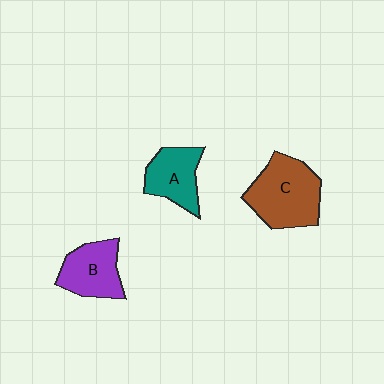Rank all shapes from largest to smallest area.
From largest to smallest: C (brown), B (purple), A (teal).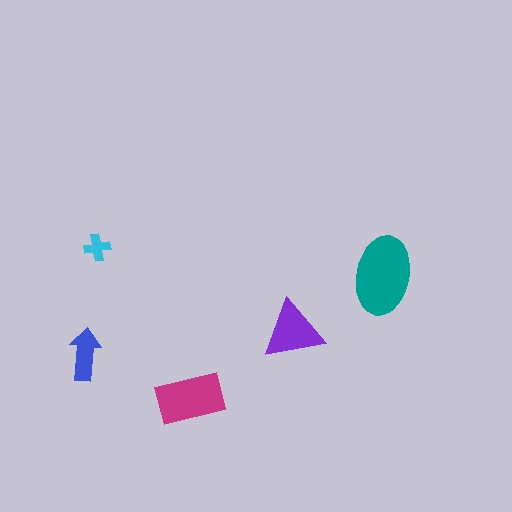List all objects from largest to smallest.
The teal ellipse, the magenta rectangle, the purple triangle, the blue arrow, the cyan cross.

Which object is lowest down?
The magenta rectangle is bottommost.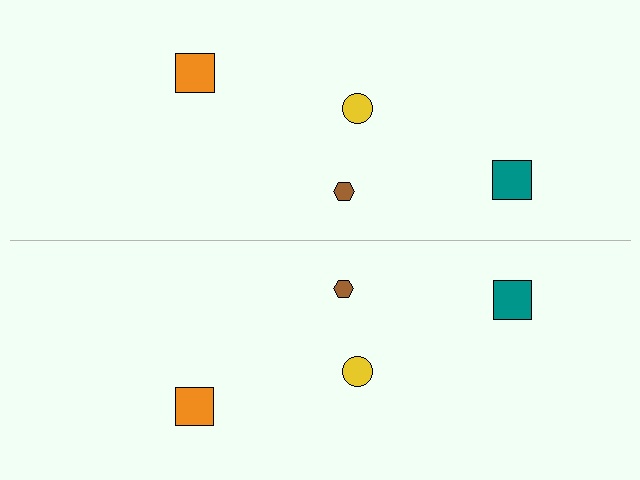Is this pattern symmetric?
Yes, this pattern has bilateral (reflection) symmetry.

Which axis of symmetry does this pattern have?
The pattern has a horizontal axis of symmetry running through the center of the image.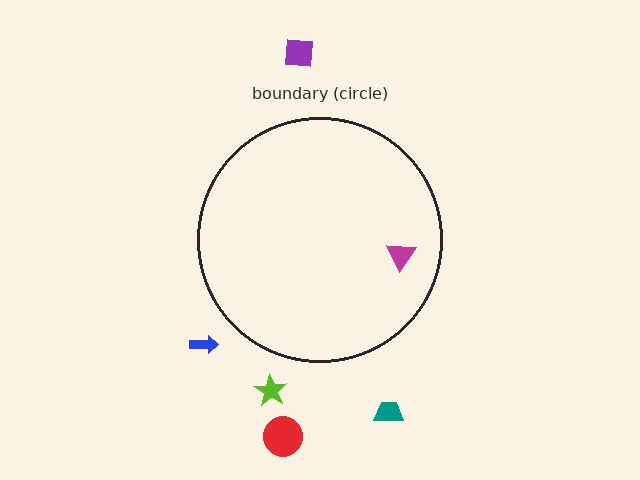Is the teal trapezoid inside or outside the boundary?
Outside.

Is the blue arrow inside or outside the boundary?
Outside.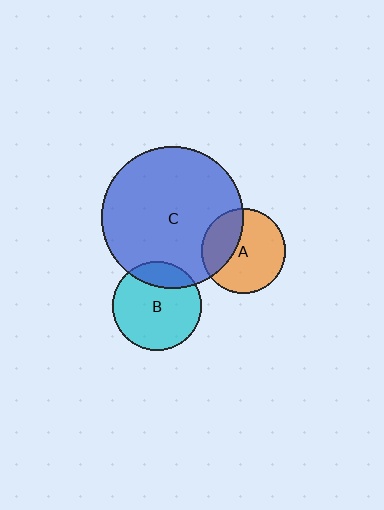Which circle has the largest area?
Circle C (blue).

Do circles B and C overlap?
Yes.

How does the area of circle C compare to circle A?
Approximately 2.8 times.